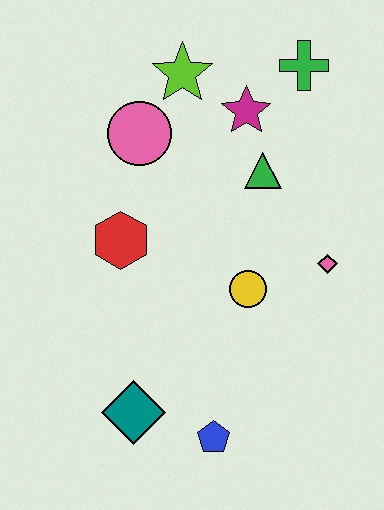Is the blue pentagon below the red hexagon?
Yes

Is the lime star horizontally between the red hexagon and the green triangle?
Yes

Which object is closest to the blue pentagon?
The teal diamond is closest to the blue pentagon.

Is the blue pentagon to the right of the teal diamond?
Yes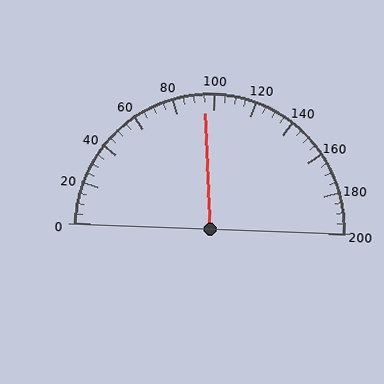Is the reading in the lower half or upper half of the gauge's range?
The reading is in the lower half of the range (0 to 200).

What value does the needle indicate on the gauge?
The needle indicates approximately 95.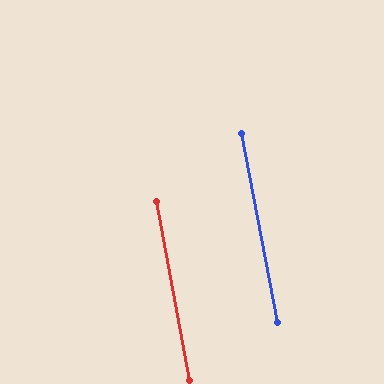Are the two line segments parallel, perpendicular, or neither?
Parallel — their directions differ by only 0.3°.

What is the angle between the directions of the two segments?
Approximately 0 degrees.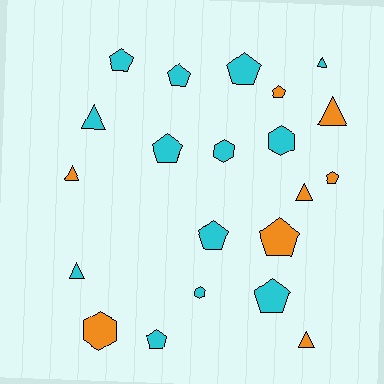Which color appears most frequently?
Cyan, with 13 objects.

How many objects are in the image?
There are 21 objects.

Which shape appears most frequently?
Pentagon, with 10 objects.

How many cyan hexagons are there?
There are 3 cyan hexagons.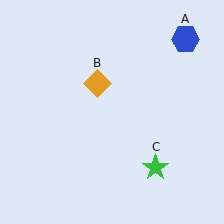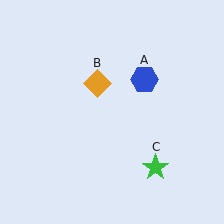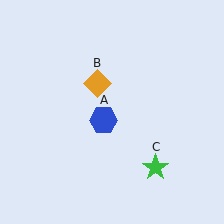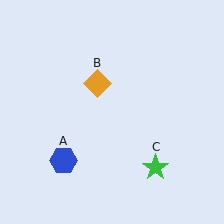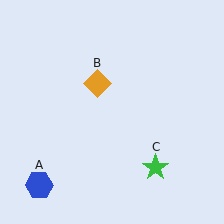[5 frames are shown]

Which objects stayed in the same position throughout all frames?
Orange diamond (object B) and green star (object C) remained stationary.